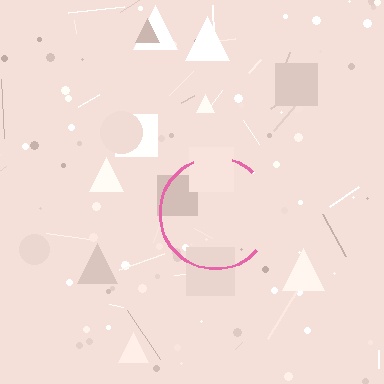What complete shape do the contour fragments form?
The contour fragments form a circle.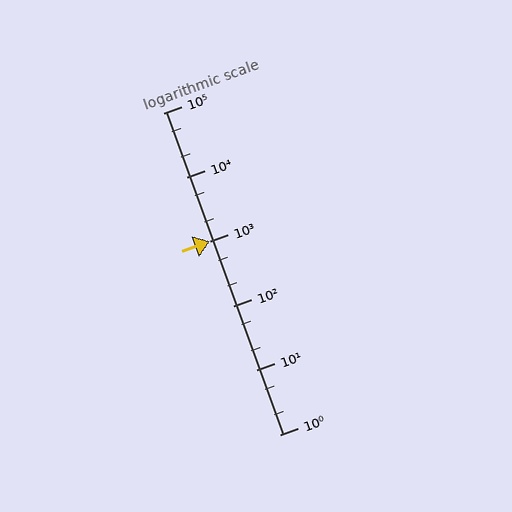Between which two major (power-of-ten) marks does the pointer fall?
The pointer is between 1000 and 10000.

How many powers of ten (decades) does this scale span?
The scale spans 5 decades, from 1 to 100000.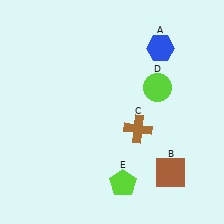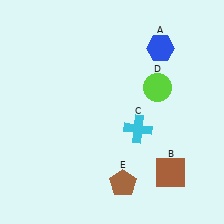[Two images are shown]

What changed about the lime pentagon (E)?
In Image 1, E is lime. In Image 2, it changed to brown.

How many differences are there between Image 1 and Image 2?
There are 2 differences between the two images.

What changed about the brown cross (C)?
In Image 1, C is brown. In Image 2, it changed to cyan.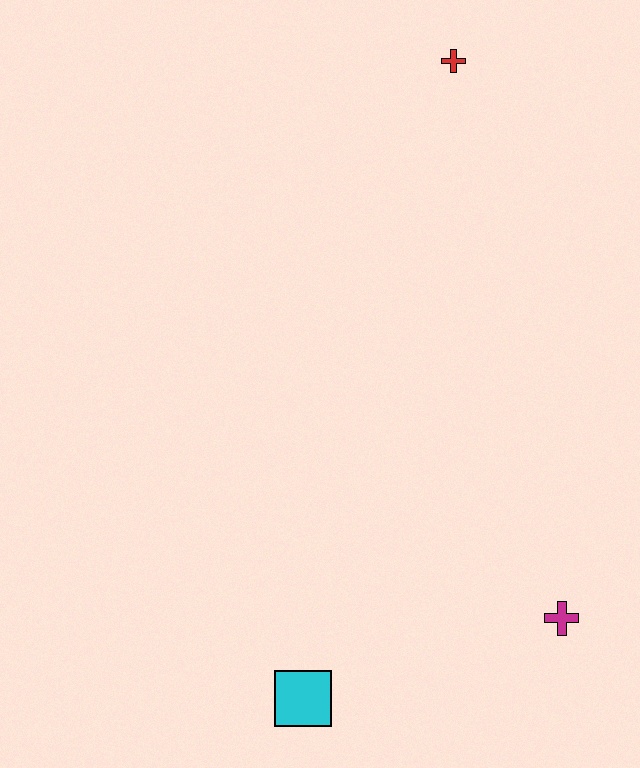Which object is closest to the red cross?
The magenta cross is closest to the red cross.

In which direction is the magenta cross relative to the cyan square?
The magenta cross is to the right of the cyan square.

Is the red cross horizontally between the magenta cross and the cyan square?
Yes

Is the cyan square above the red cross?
No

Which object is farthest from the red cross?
The cyan square is farthest from the red cross.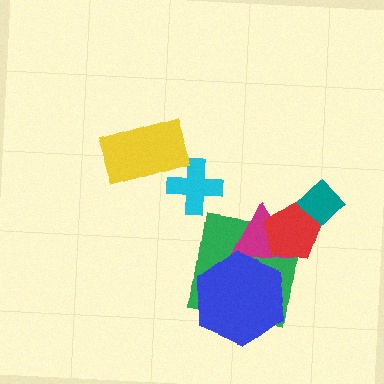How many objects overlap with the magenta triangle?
4 objects overlap with the magenta triangle.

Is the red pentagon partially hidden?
No, no other shape covers it.